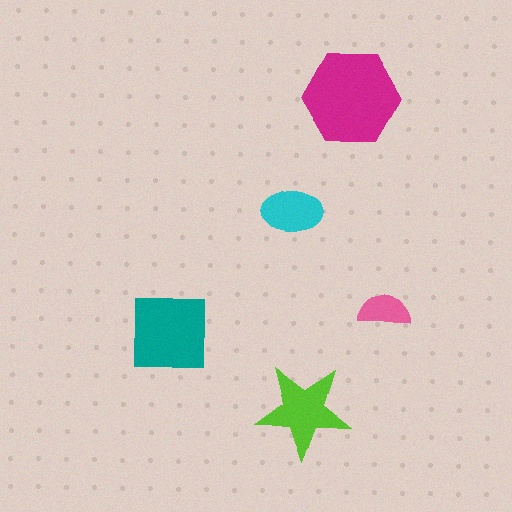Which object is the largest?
The magenta hexagon.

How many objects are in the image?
There are 5 objects in the image.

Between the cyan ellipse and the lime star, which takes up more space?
The lime star.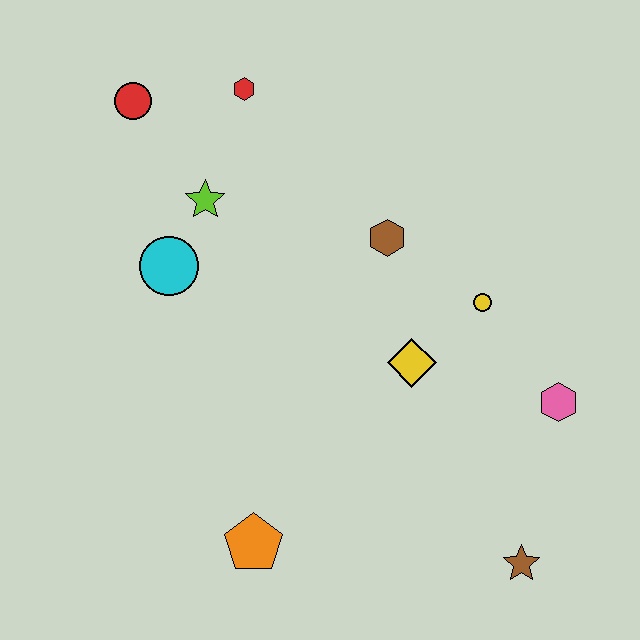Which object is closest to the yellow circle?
The yellow diamond is closest to the yellow circle.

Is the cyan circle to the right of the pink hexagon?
No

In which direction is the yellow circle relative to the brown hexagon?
The yellow circle is to the right of the brown hexagon.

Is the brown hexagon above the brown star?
Yes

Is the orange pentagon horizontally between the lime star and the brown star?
Yes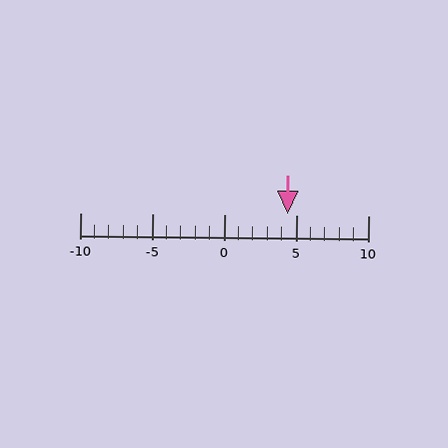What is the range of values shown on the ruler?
The ruler shows values from -10 to 10.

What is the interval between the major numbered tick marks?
The major tick marks are spaced 5 units apart.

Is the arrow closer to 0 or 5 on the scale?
The arrow is closer to 5.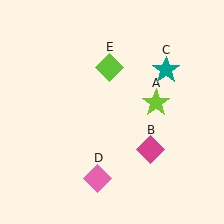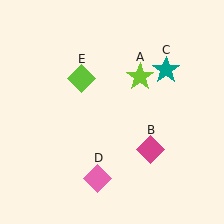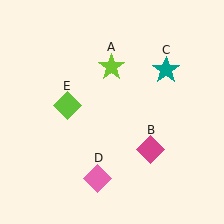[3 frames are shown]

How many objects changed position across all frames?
2 objects changed position: lime star (object A), lime diamond (object E).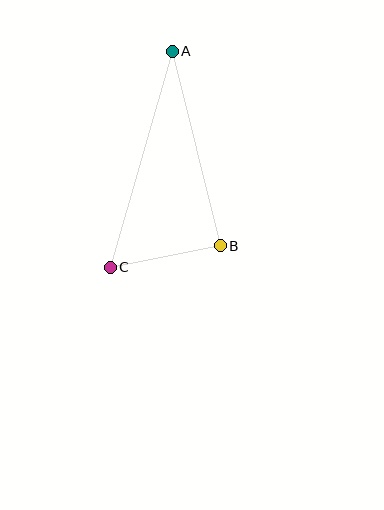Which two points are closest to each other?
Points B and C are closest to each other.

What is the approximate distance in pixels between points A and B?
The distance between A and B is approximately 200 pixels.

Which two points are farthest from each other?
Points A and C are farthest from each other.